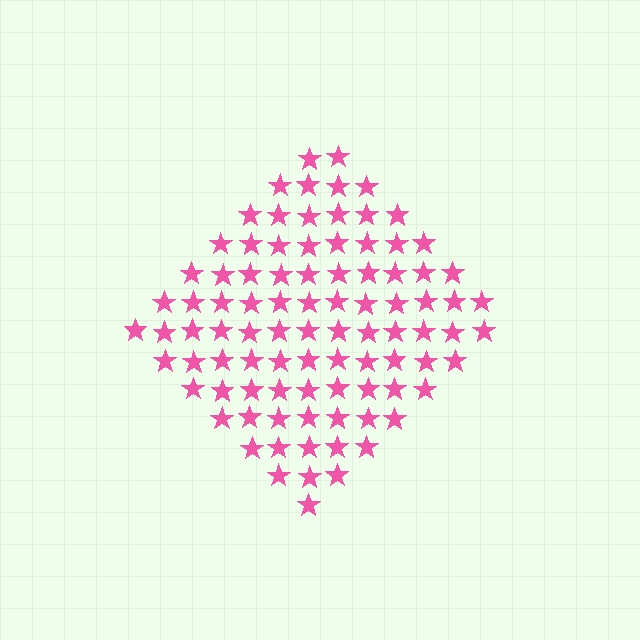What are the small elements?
The small elements are stars.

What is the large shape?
The large shape is a diamond.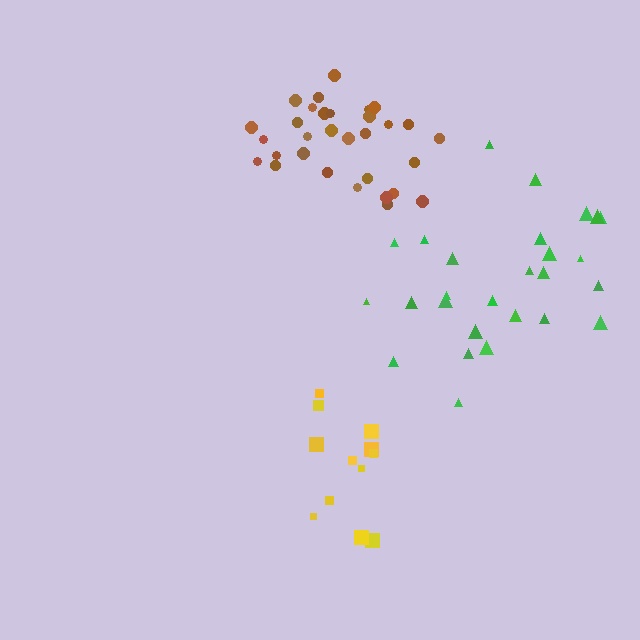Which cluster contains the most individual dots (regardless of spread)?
Brown (31).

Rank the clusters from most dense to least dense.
brown, yellow, green.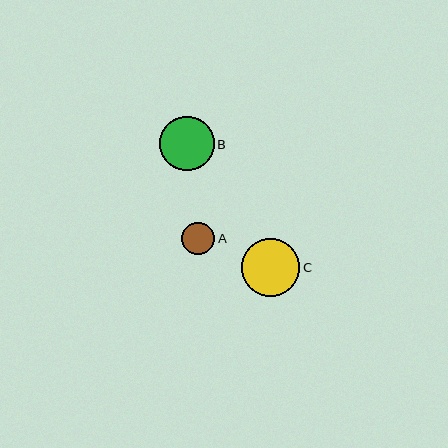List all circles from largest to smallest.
From largest to smallest: C, B, A.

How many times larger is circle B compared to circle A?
Circle B is approximately 1.7 times the size of circle A.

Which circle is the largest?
Circle C is the largest with a size of approximately 58 pixels.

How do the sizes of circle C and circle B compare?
Circle C and circle B are approximately the same size.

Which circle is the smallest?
Circle A is the smallest with a size of approximately 33 pixels.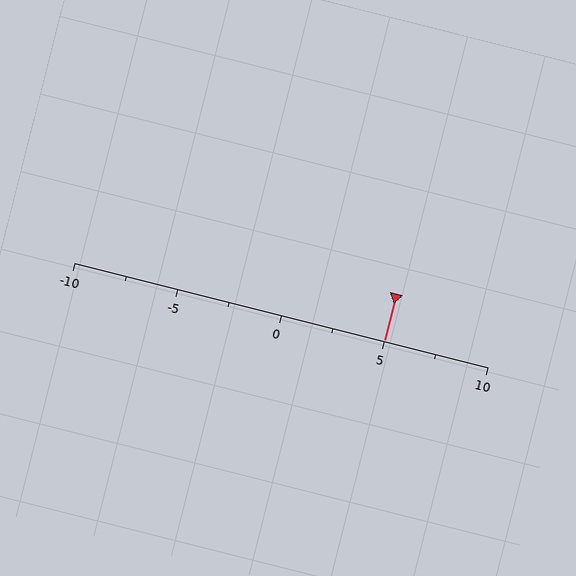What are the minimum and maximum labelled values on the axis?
The axis runs from -10 to 10.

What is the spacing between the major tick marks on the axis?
The major ticks are spaced 5 apart.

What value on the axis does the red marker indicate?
The marker indicates approximately 5.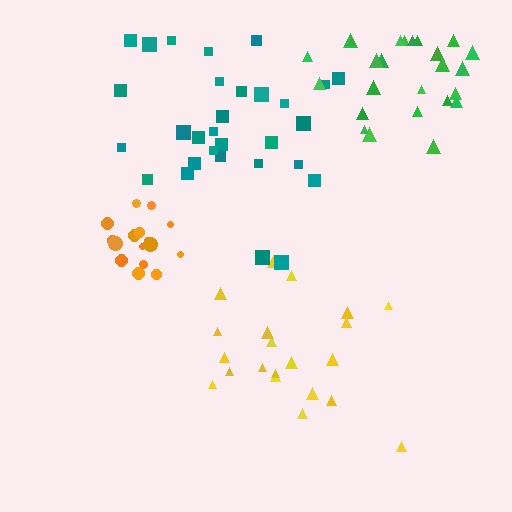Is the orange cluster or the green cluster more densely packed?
Orange.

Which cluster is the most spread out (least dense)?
Green.